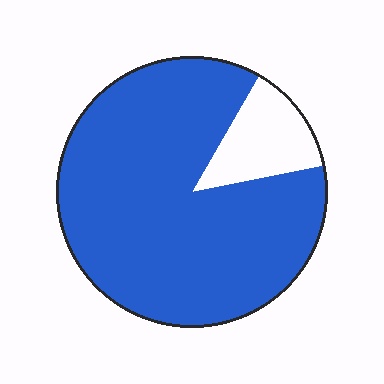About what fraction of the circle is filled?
About seven eighths (7/8).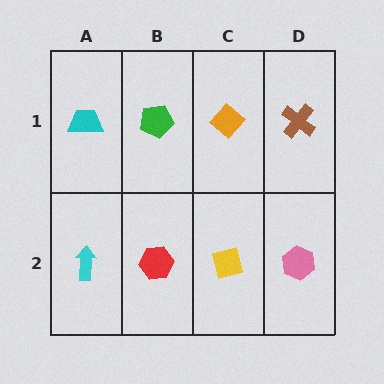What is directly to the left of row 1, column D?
An orange diamond.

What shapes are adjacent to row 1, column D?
A pink hexagon (row 2, column D), an orange diamond (row 1, column C).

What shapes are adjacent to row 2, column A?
A cyan trapezoid (row 1, column A), a red hexagon (row 2, column B).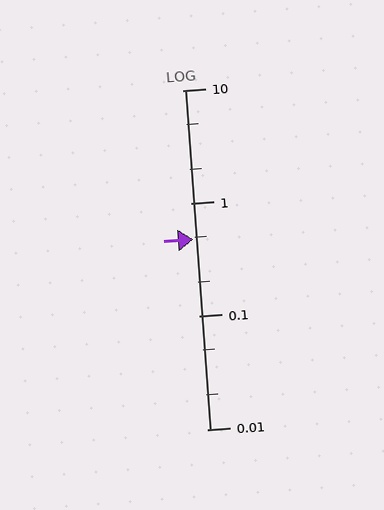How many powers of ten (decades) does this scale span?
The scale spans 3 decades, from 0.01 to 10.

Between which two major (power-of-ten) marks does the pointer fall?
The pointer is between 0.1 and 1.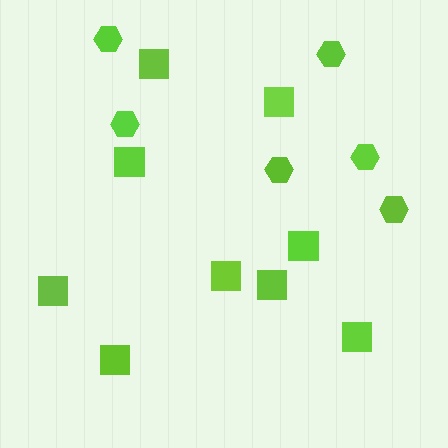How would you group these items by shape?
There are 2 groups: one group of hexagons (6) and one group of squares (9).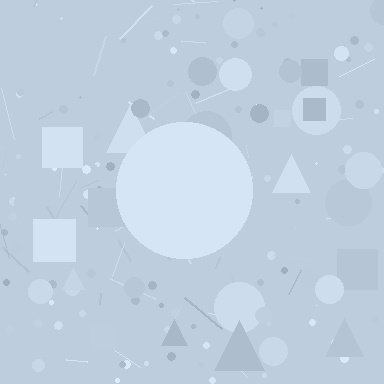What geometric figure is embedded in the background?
A circle is embedded in the background.